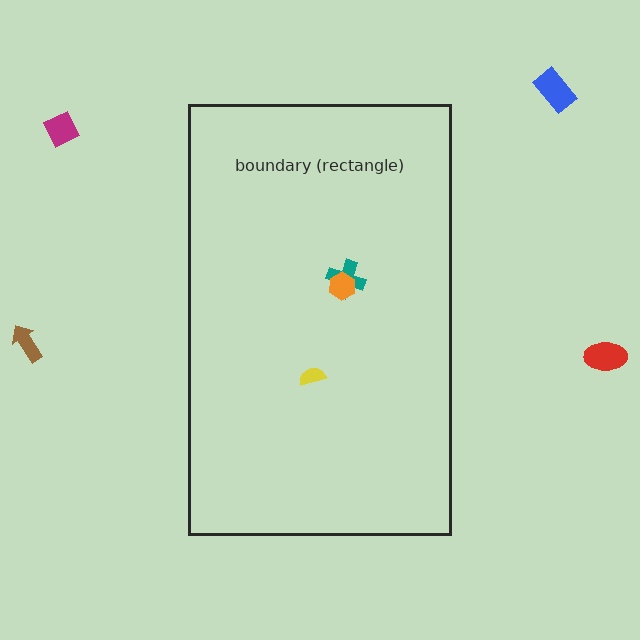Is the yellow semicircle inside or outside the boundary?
Inside.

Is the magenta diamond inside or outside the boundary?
Outside.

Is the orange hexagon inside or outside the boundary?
Inside.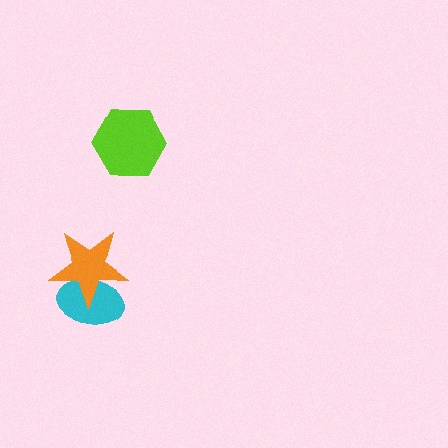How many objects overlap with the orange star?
1 object overlaps with the orange star.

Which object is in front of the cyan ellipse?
The orange star is in front of the cyan ellipse.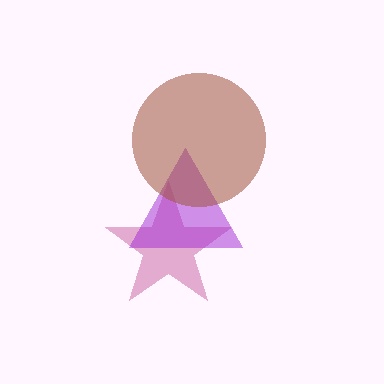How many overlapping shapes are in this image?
There are 3 overlapping shapes in the image.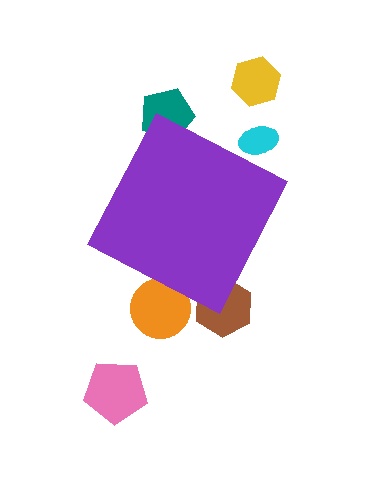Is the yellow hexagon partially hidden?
No, the yellow hexagon is fully visible.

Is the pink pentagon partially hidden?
No, the pink pentagon is fully visible.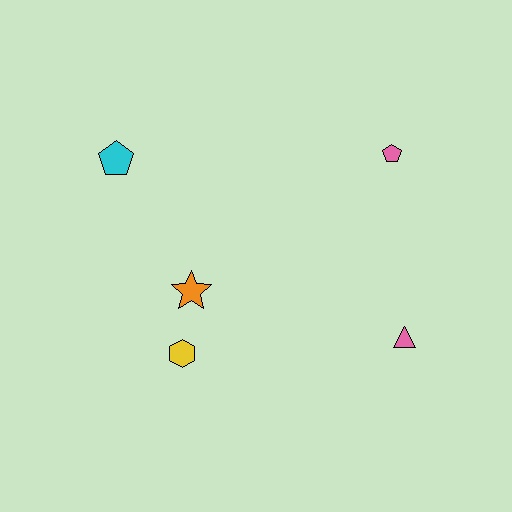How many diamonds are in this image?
There are no diamonds.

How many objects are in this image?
There are 5 objects.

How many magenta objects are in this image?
There are no magenta objects.